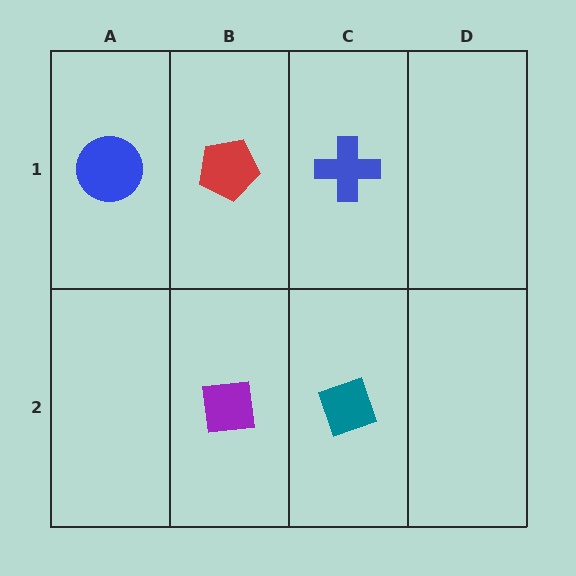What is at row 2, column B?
A purple square.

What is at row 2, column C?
A teal diamond.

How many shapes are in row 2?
2 shapes.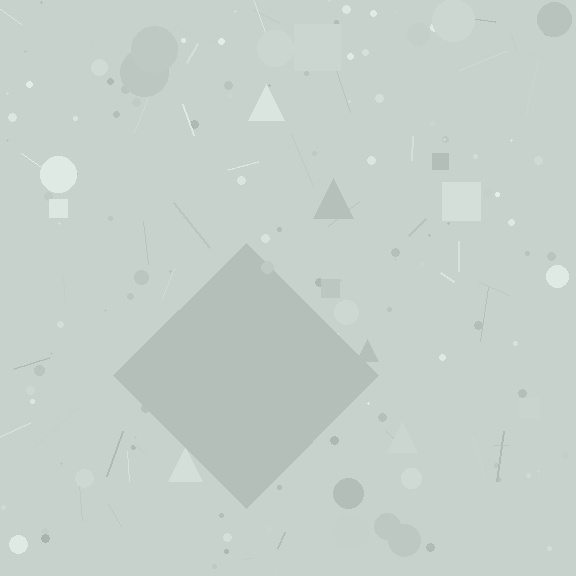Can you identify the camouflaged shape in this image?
The camouflaged shape is a diamond.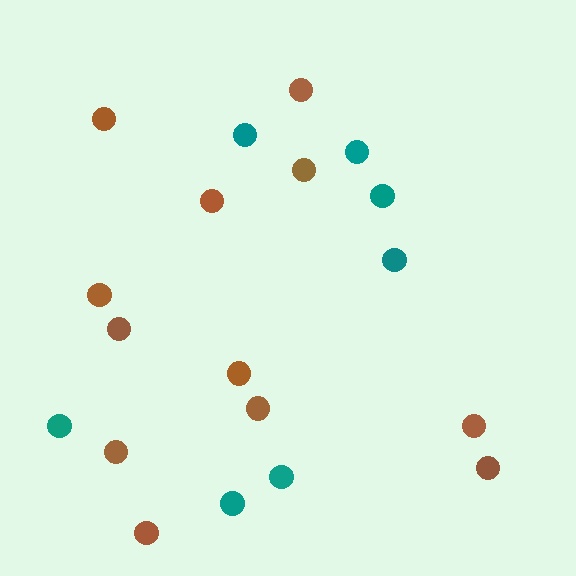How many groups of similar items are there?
There are 2 groups: one group of brown circles (12) and one group of teal circles (7).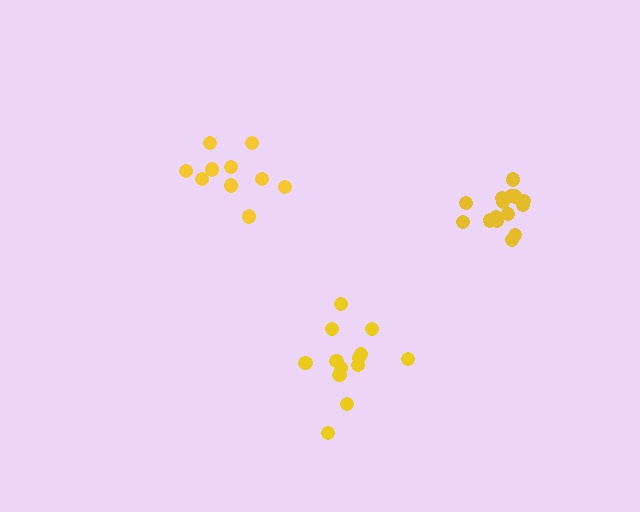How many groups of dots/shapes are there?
There are 3 groups.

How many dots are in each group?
Group 1: 10 dots, Group 2: 15 dots, Group 3: 13 dots (38 total).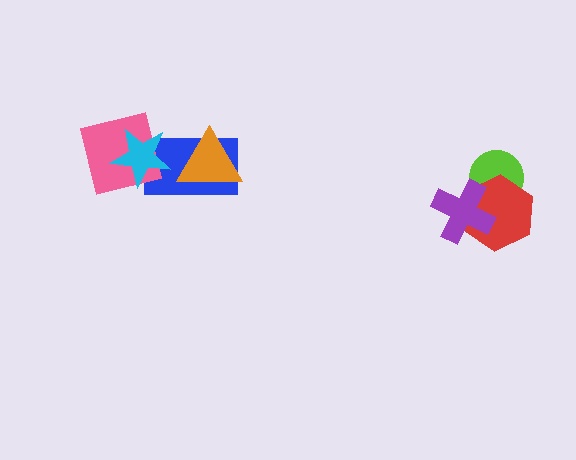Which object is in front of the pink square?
The cyan star is in front of the pink square.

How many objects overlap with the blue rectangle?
3 objects overlap with the blue rectangle.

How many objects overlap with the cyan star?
2 objects overlap with the cyan star.